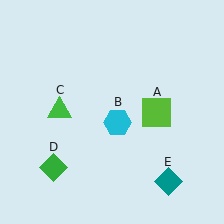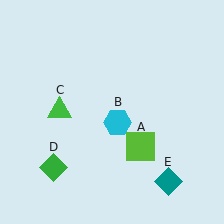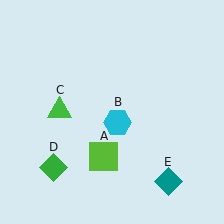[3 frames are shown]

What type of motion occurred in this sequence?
The lime square (object A) rotated clockwise around the center of the scene.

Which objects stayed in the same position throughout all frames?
Cyan hexagon (object B) and green triangle (object C) and green diamond (object D) and teal diamond (object E) remained stationary.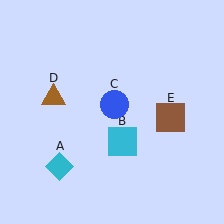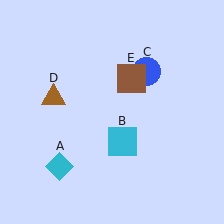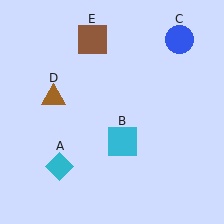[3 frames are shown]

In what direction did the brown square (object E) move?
The brown square (object E) moved up and to the left.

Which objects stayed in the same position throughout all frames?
Cyan diamond (object A) and cyan square (object B) and brown triangle (object D) remained stationary.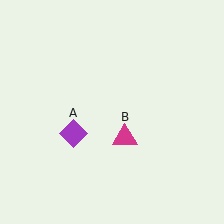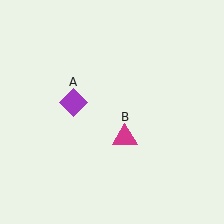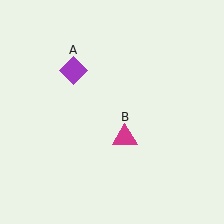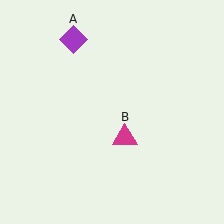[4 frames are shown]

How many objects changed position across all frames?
1 object changed position: purple diamond (object A).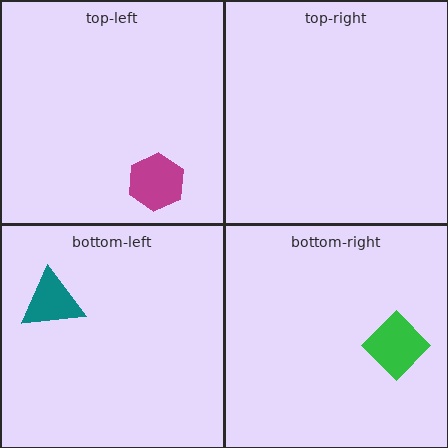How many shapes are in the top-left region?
1.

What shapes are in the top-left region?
The magenta hexagon.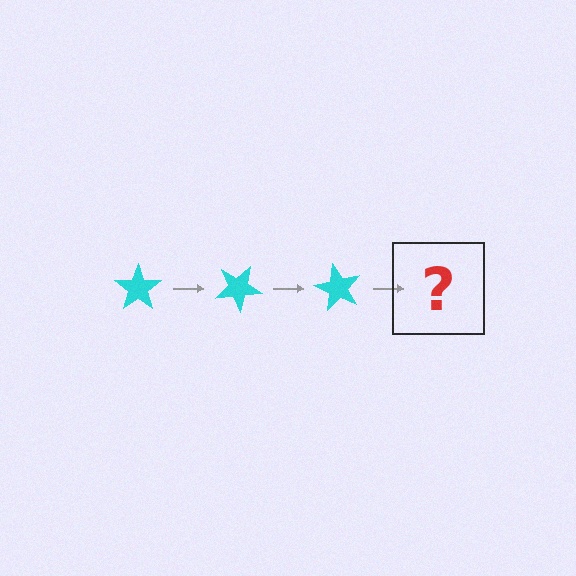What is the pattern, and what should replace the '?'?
The pattern is that the star rotates 30 degrees each step. The '?' should be a cyan star rotated 90 degrees.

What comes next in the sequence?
The next element should be a cyan star rotated 90 degrees.